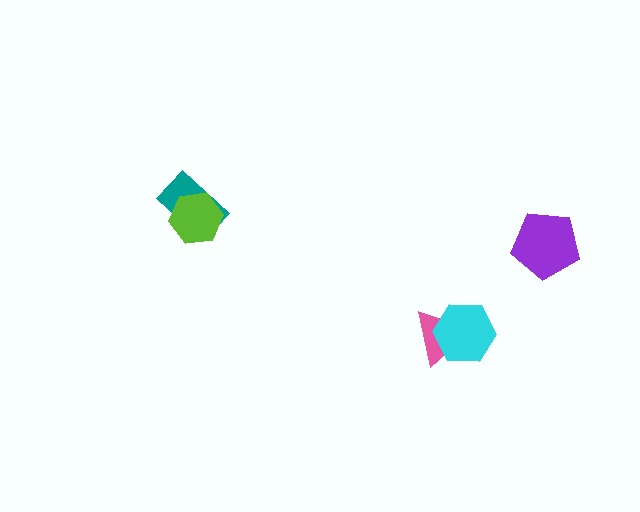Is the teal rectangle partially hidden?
Yes, it is partially covered by another shape.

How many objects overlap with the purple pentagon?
0 objects overlap with the purple pentagon.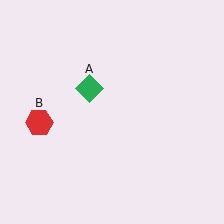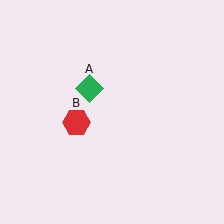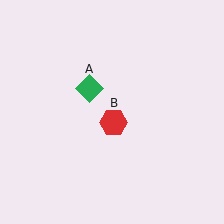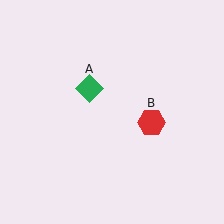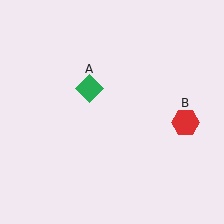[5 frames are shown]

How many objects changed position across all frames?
1 object changed position: red hexagon (object B).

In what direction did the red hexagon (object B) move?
The red hexagon (object B) moved right.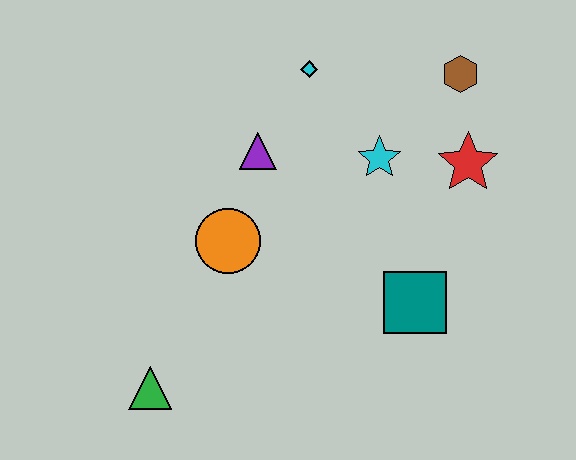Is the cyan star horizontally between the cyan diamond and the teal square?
Yes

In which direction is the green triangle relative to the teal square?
The green triangle is to the left of the teal square.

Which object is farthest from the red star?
The green triangle is farthest from the red star.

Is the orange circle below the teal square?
No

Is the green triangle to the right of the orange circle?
No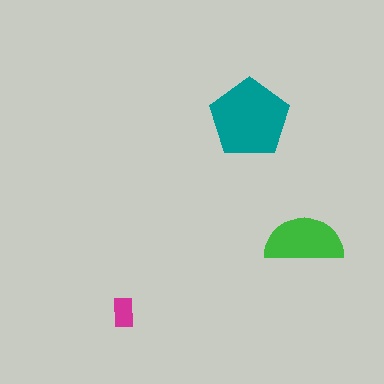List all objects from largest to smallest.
The teal pentagon, the green semicircle, the magenta rectangle.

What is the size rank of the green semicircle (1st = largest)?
2nd.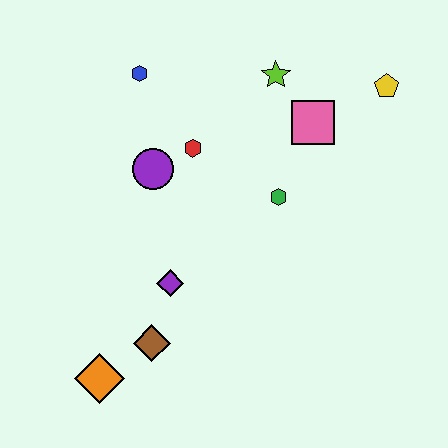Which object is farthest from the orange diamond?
The yellow pentagon is farthest from the orange diamond.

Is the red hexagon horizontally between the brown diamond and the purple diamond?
No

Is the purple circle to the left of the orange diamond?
No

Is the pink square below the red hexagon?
No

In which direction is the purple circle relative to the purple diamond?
The purple circle is above the purple diamond.